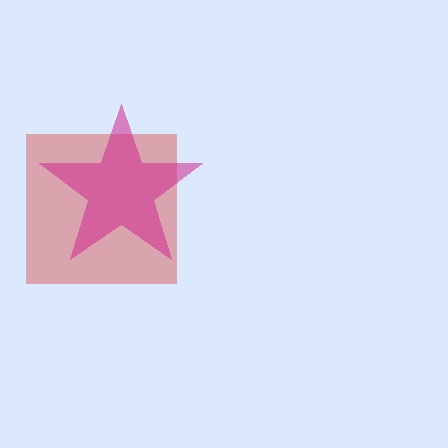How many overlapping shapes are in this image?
There are 2 overlapping shapes in the image.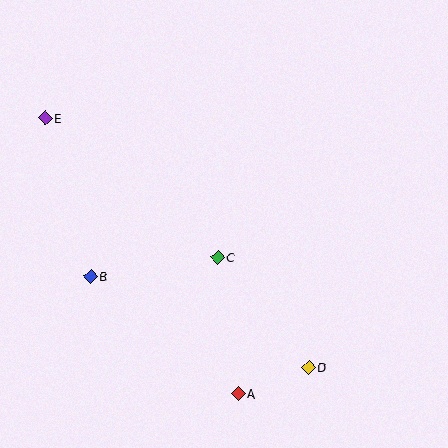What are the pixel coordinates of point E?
Point E is at (45, 118).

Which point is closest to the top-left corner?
Point E is closest to the top-left corner.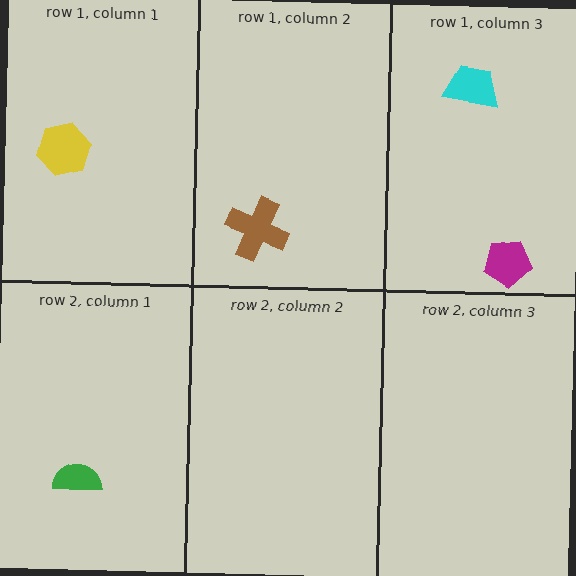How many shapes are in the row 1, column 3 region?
2.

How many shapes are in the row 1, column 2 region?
1.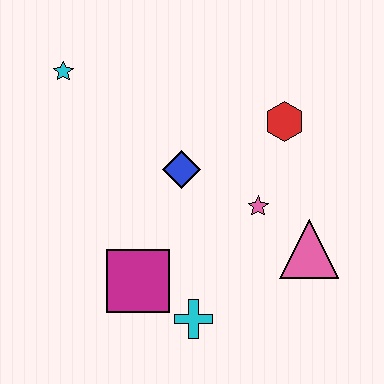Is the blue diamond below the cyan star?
Yes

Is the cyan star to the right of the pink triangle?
No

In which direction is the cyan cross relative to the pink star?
The cyan cross is below the pink star.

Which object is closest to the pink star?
The pink triangle is closest to the pink star.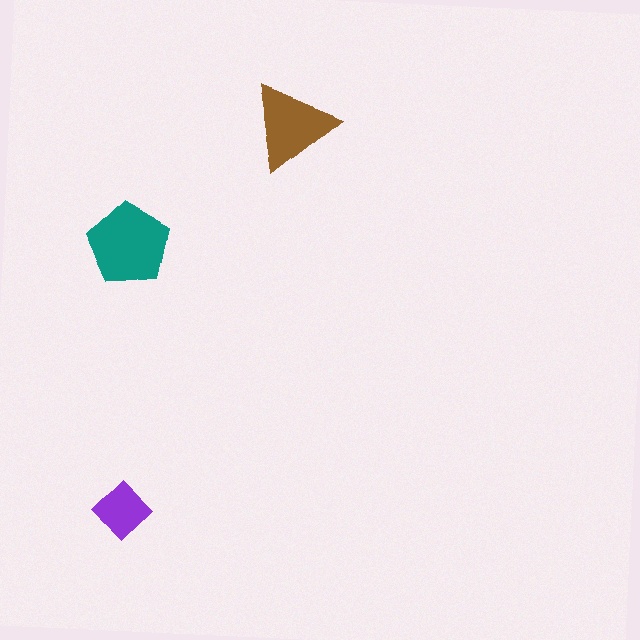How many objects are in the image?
There are 3 objects in the image.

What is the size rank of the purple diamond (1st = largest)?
3rd.